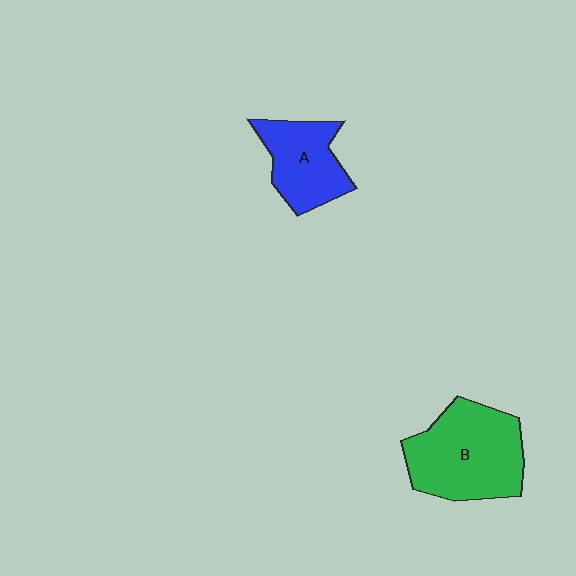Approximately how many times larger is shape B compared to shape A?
Approximately 1.6 times.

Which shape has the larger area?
Shape B (green).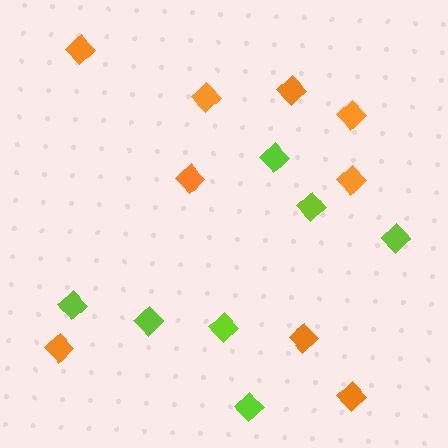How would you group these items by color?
There are 2 groups: one group of orange diamonds (9) and one group of lime diamonds (7).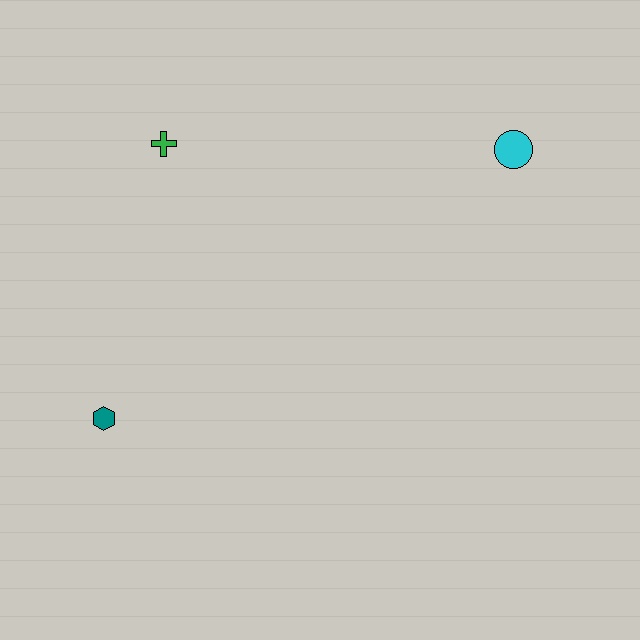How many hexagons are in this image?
There is 1 hexagon.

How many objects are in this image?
There are 3 objects.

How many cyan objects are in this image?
There is 1 cyan object.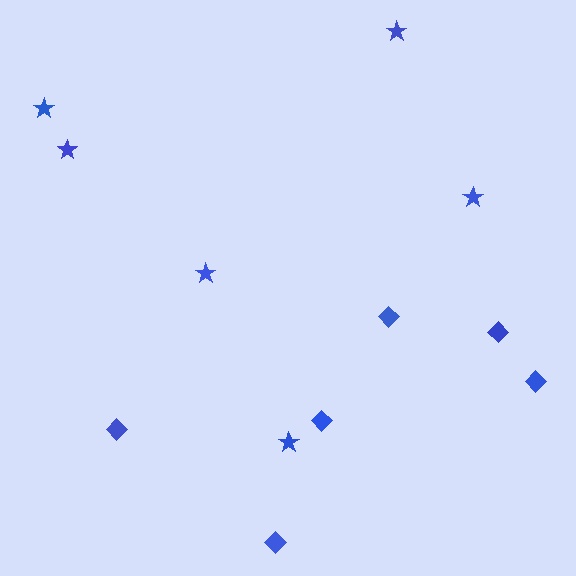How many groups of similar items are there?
There are 2 groups: one group of stars (6) and one group of diamonds (6).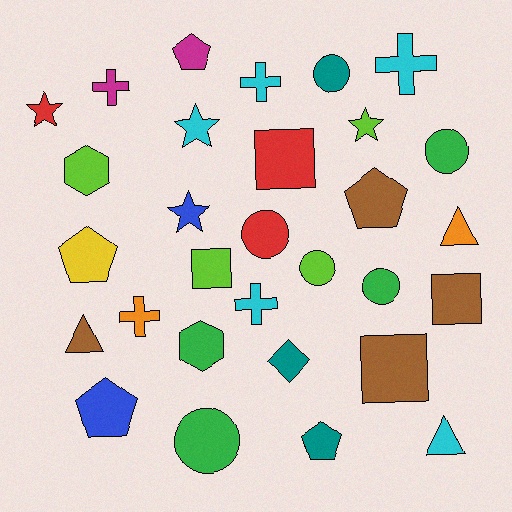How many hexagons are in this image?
There are 2 hexagons.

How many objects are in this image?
There are 30 objects.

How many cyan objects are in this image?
There are 5 cyan objects.